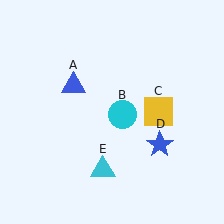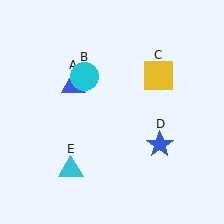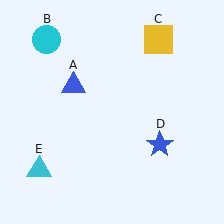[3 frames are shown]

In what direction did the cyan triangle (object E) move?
The cyan triangle (object E) moved left.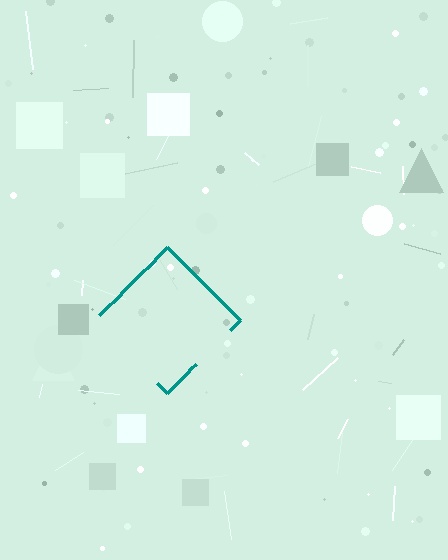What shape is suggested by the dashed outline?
The dashed outline suggests a diamond.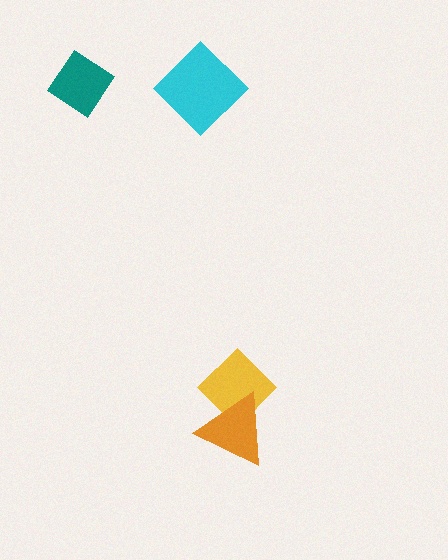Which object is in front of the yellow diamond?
The orange triangle is in front of the yellow diamond.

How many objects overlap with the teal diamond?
0 objects overlap with the teal diamond.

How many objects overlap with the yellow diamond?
1 object overlaps with the yellow diamond.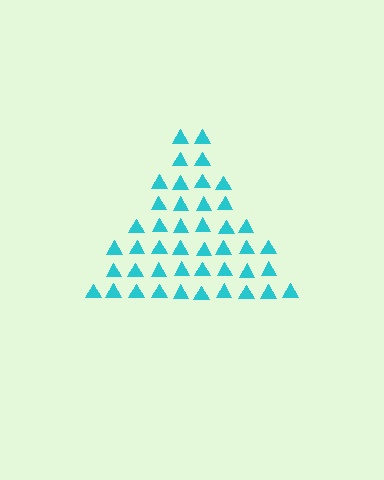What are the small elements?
The small elements are triangles.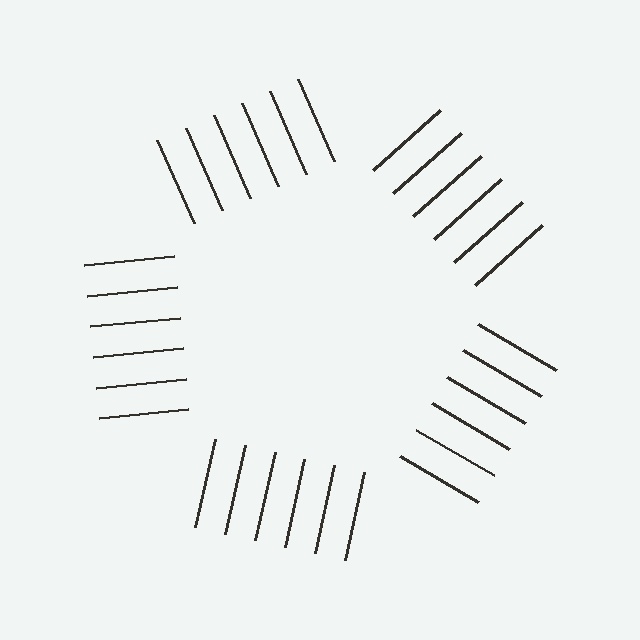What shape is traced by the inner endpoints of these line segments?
An illusory pentagon — the line segments terminate on its edges but no continuous stroke is drawn.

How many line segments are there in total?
30 — 6 along each of the 5 edges.